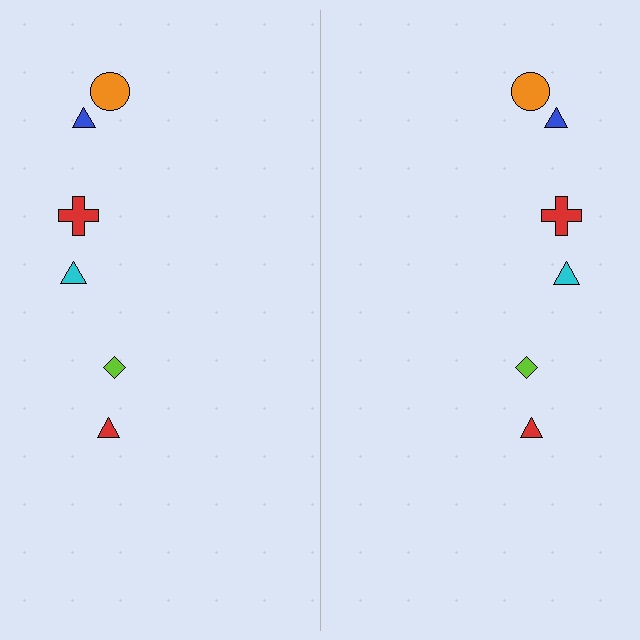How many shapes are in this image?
There are 12 shapes in this image.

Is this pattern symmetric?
Yes, this pattern has bilateral (reflection) symmetry.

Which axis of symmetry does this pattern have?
The pattern has a vertical axis of symmetry running through the center of the image.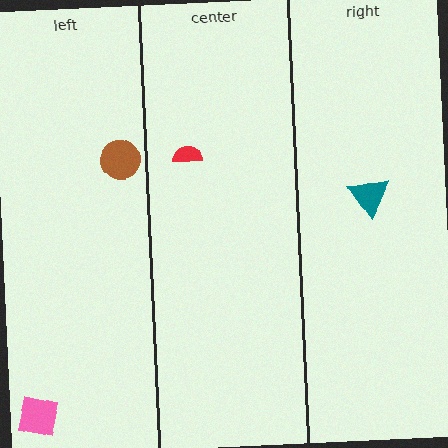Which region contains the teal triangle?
The right region.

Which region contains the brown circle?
The left region.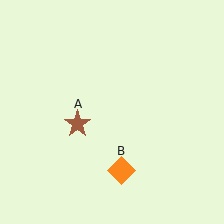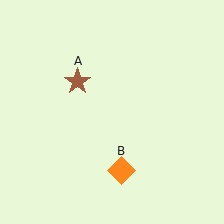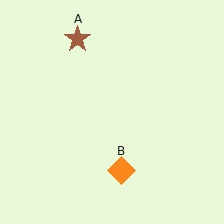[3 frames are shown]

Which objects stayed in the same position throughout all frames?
Orange diamond (object B) remained stationary.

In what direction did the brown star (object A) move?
The brown star (object A) moved up.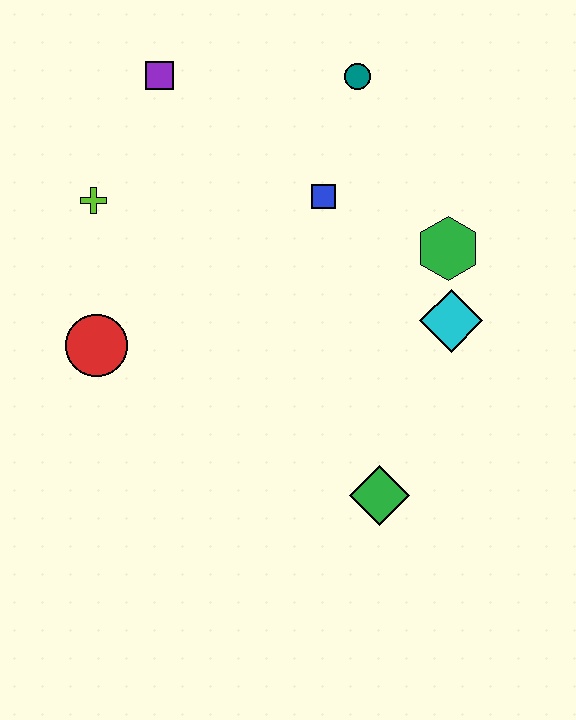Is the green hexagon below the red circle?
No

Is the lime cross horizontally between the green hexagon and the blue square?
No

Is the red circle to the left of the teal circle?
Yes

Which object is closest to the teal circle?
The blue square is closest to the teal circle.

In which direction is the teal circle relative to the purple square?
The teal circle is to the right of the purple square.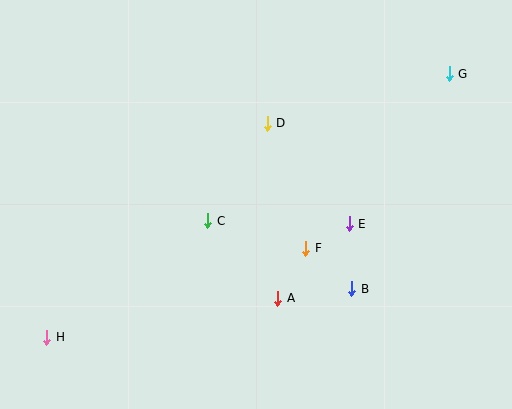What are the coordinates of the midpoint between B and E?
The midpoint between B and E is at (350, 256).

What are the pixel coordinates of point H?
Point H is at (47, 337).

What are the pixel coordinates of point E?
Point E is at (349, 224).